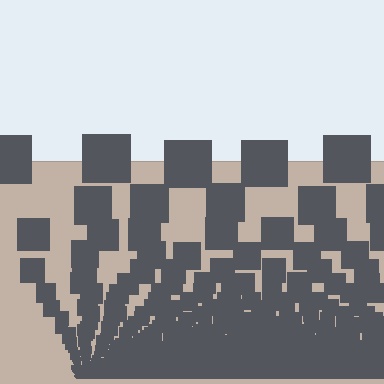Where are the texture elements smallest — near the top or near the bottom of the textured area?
Near the bottom.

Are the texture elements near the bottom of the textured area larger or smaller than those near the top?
Smaller. The gradient is inverted — elements near the bottom are smaller and denser.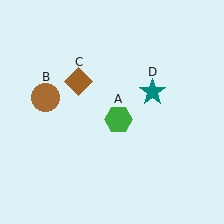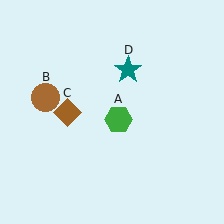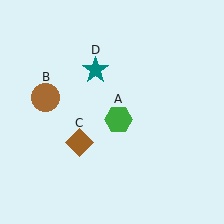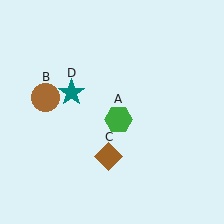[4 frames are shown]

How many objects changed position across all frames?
2 objects changed position: brown diamond (object C), teal star (object D).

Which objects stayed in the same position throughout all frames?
Green hexagon (object A) and brown circle (object B) remained stationary.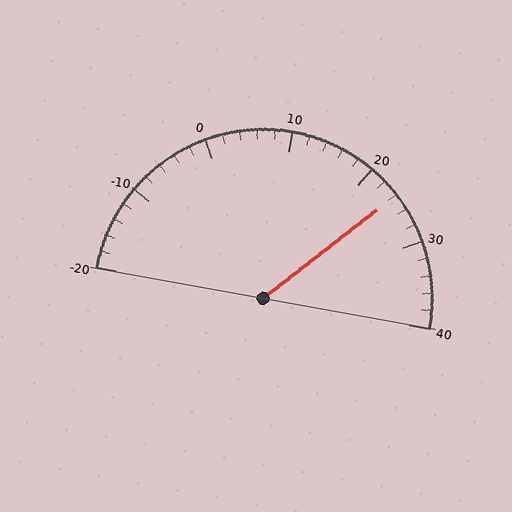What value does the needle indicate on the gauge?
The needle indicates approximately 24.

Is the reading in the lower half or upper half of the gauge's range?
The reading is in the upper half of the range (-20 to 40).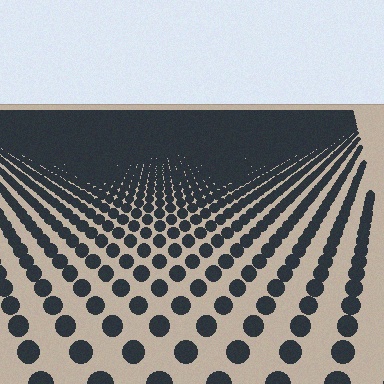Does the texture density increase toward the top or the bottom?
Density increases toward the top.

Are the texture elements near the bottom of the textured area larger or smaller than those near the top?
Larger. Near the bottom, elements are closer to the viewer and appear at a bigger on-screen size.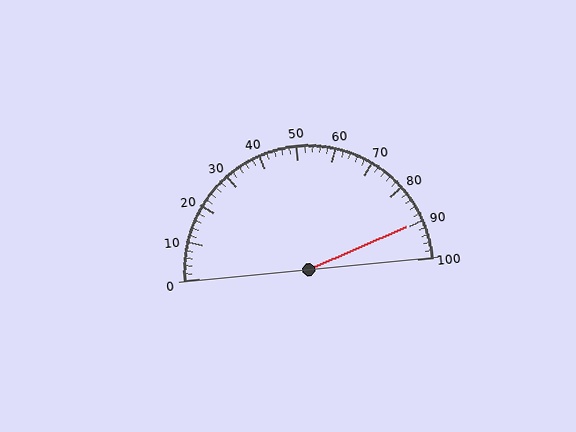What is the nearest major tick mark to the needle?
The nearest major tick mark is 90.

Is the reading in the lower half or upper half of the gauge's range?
The reading is in the upper half of the range (0 to 100).